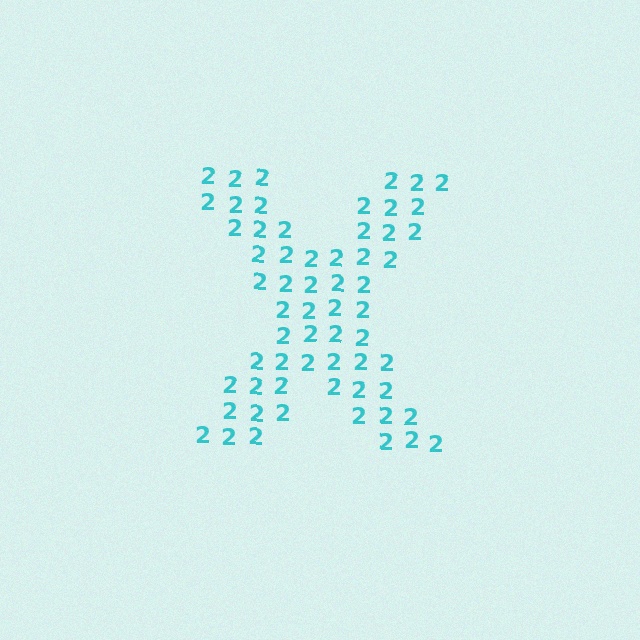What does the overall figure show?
The overall figure shows the letter X.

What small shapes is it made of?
It is made of small digit 2's.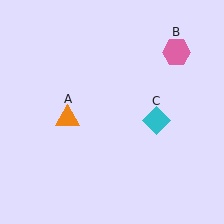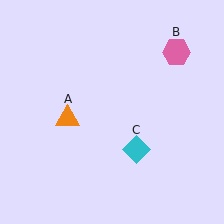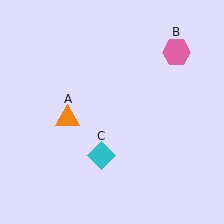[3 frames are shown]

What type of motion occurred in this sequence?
The cyan diamond (object C) rotated clockwise around the center of the scene.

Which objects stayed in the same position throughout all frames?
Orange triangle (object A) and pink hexagon (object B) remained stationary.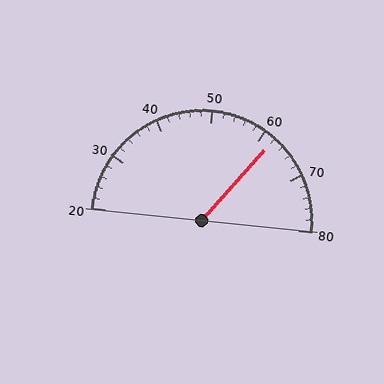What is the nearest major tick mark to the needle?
The nearest major tick mark is 60.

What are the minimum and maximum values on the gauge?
The gauge ranges from 20 to 80.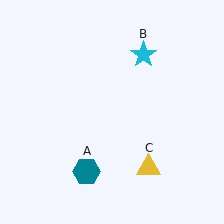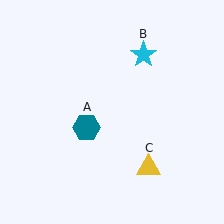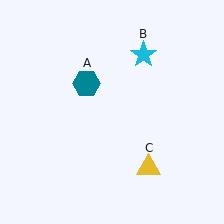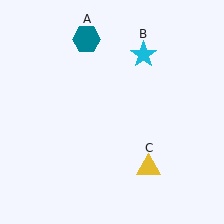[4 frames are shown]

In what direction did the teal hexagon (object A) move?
The teal hexagon (object A) moved up.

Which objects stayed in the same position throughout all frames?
Cyan star (object B) and yellow triangle (object C) remained stationary.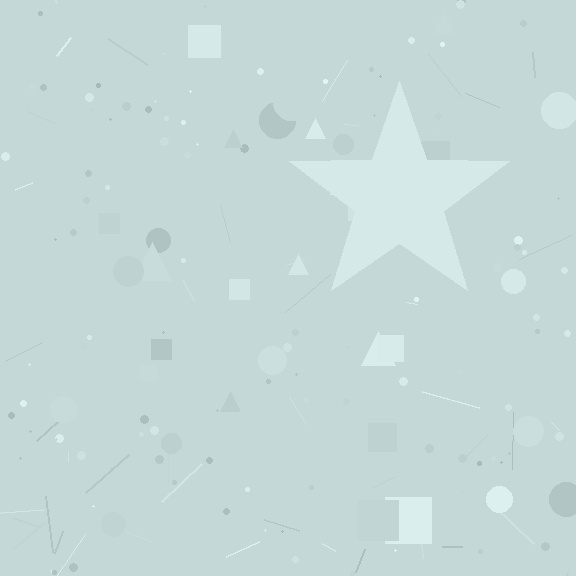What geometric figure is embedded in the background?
A star is embedded in the background.